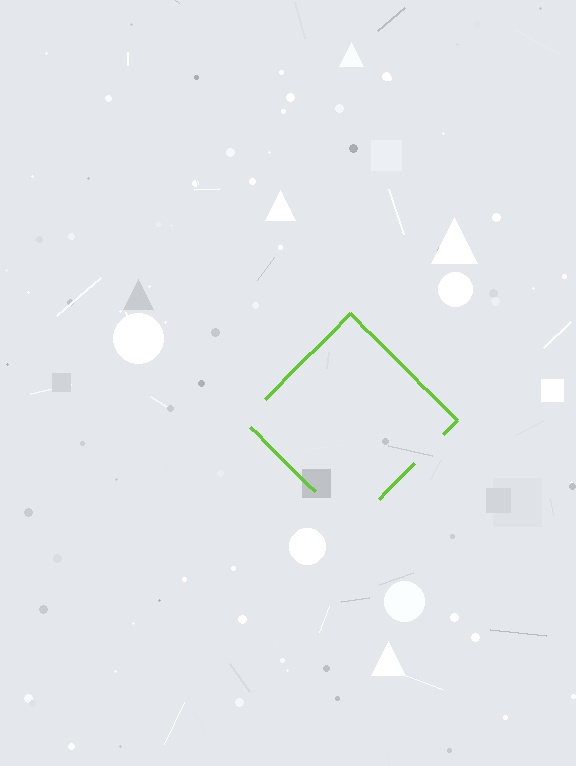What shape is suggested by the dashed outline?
The dashed outline suggests a diamond.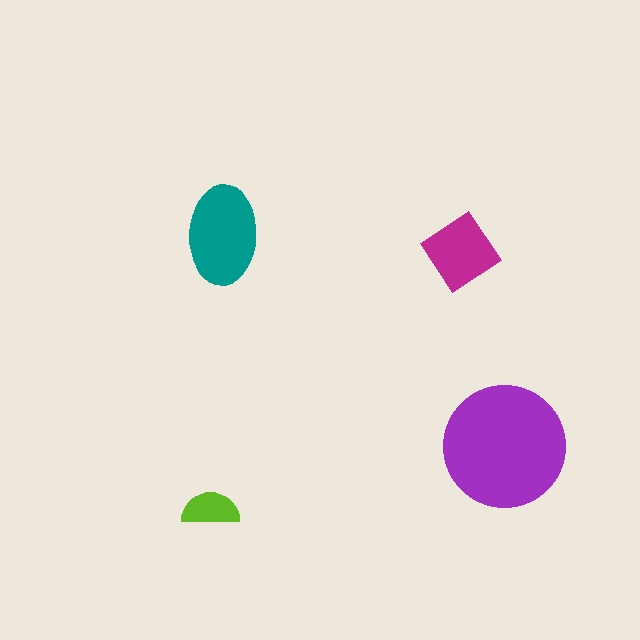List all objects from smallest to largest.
The lime semicircle, the magenta diamond, the teal ellipse, the purple circle.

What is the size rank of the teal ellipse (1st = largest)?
2nd.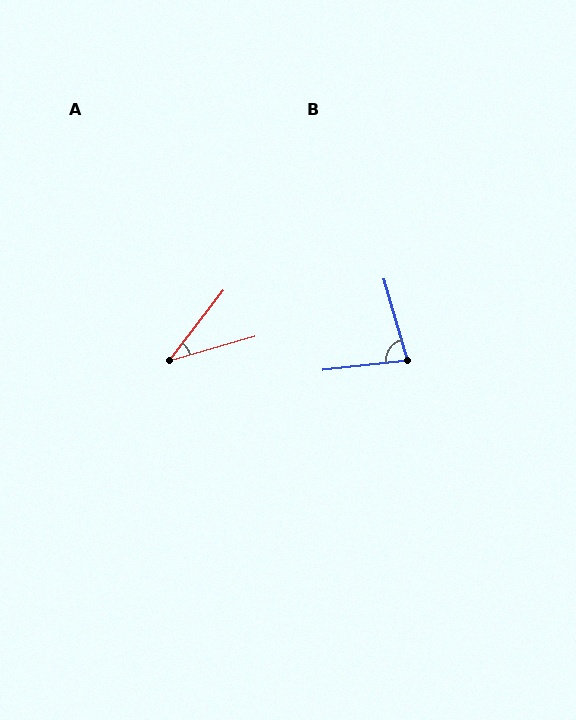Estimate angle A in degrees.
Approximately 36 degrees.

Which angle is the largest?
B, at approximately 80 degrees.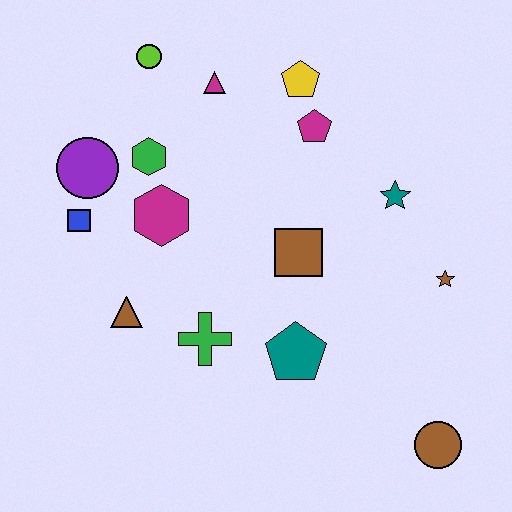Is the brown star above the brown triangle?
Yes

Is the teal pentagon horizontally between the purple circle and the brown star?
Yes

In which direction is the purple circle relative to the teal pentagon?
The purple circle is to the left of the teal pentagon.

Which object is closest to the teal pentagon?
The green cross is closest to the teal pentagon.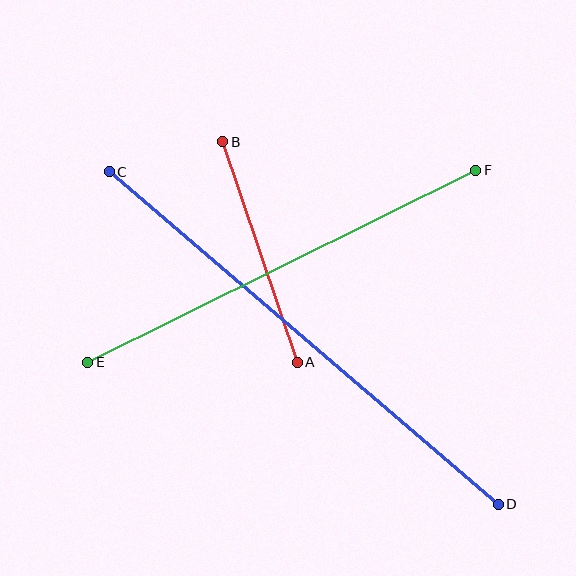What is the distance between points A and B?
The distance is approximately 232 pixels.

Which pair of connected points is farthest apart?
Points C and D are farthest apart.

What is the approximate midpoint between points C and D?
The midpoint is at approximately (304, 338) pixels.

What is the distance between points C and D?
The distance is approximately 511 pixels.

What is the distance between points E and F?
The distance is approximately 432 pixels.